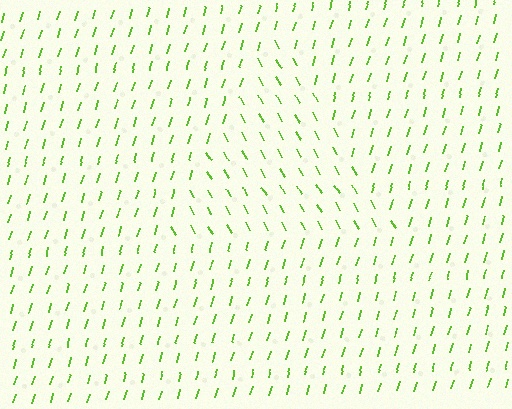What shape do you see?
I see a triangle.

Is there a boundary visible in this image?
Yes, there is a texture boundary formed by a change in line orientation.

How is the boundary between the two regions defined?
The boundary is defined purely by a change in line orientation (approximately 45 degrees difference). All lines are the same color and thickness.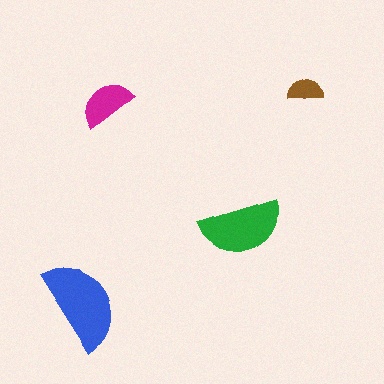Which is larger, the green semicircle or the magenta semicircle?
The green one.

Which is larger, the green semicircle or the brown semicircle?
The green one.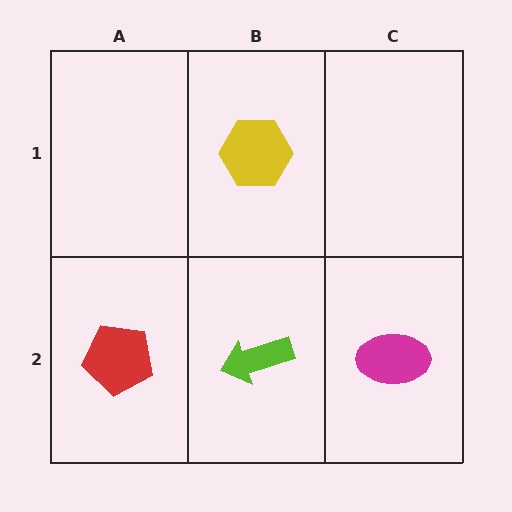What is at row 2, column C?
A magenta ellipse.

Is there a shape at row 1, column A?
No, that cell is empty.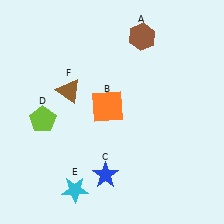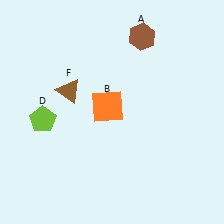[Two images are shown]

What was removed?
The blue star (C), the cyan star (E) were removed in Image 2.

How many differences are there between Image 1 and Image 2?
There are 2 differences between the two images.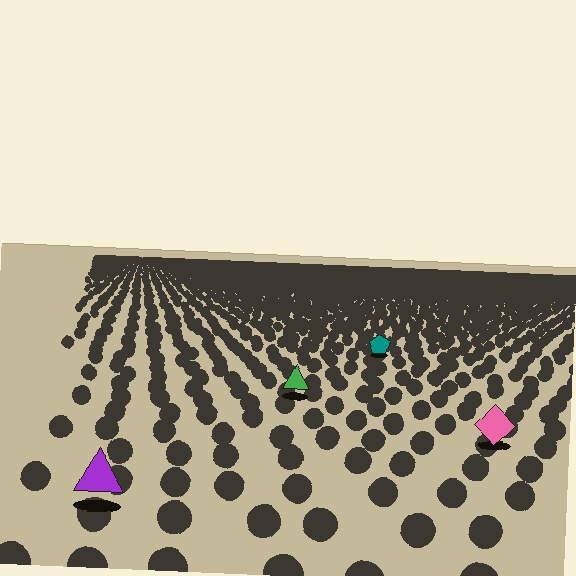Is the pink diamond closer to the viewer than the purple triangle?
No. The purple triangle is closer — you can tell from the texture gradient: the ground texture is coarser near it.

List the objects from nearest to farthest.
From nearest to farthest: the purple triangle, the pink diamond, the green triangle, the teal pentagon.